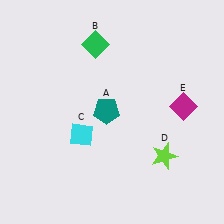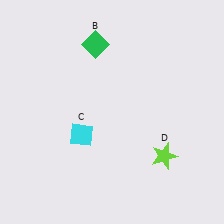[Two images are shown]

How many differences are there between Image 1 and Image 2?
There are 2 differences between the two images.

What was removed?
The magenta diamond (E), the teal pentagon (A) were removed in Image 2.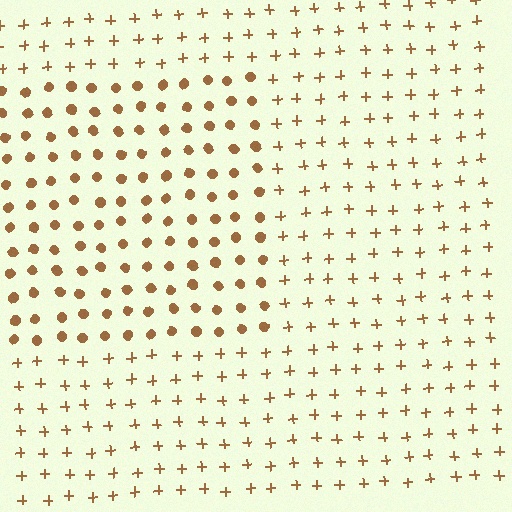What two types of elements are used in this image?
The image uses circles inside the rectangle region and plus signs outside it.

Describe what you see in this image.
The image is filled with small brown elements arranged in a uniform grid. A rectangle-shaped region contains circles, while the surrounding area contains plus signs. The boundary is defined purely by the change in element shape.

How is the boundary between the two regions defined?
The boundary is defined by a change in element shape: circles inside vs. plus signs outside. All elements share the same color and spacing.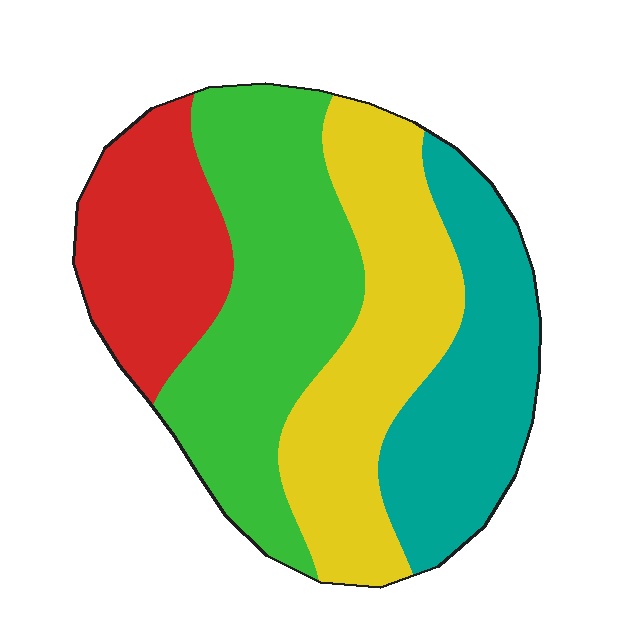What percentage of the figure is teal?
Teal takes up about one fifth (1/5) of the figure.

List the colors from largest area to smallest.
From largest to smallest: green, yellow, teal, red.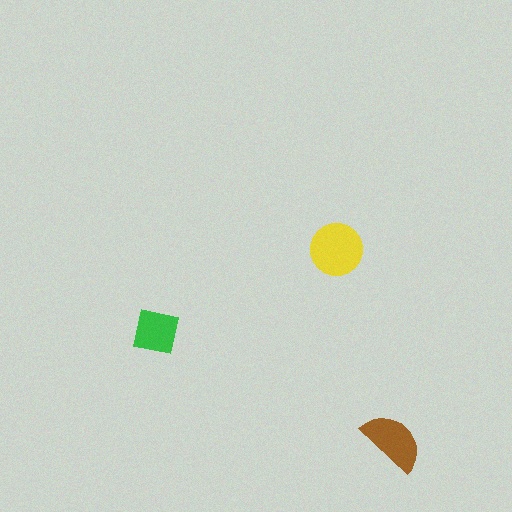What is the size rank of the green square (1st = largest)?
3rd.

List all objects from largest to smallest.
The yellow circle, the brown semicircle, the green square.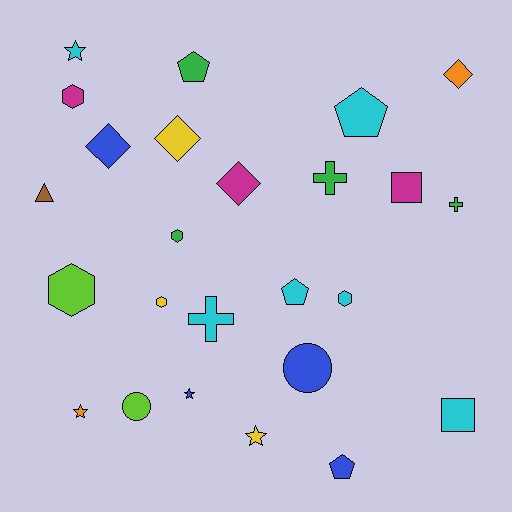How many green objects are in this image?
There are 4 green objects.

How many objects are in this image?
There are 25 objects.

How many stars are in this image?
There are 4 stars.